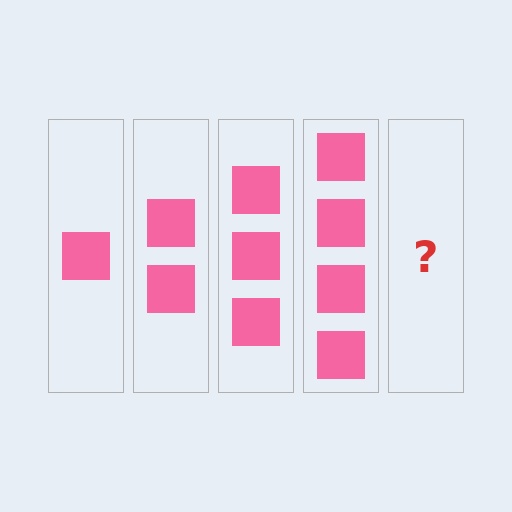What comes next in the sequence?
The next element should be 5 squares.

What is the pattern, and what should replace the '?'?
The pattern is that each step adds one more square. The '?' should be 5 squares.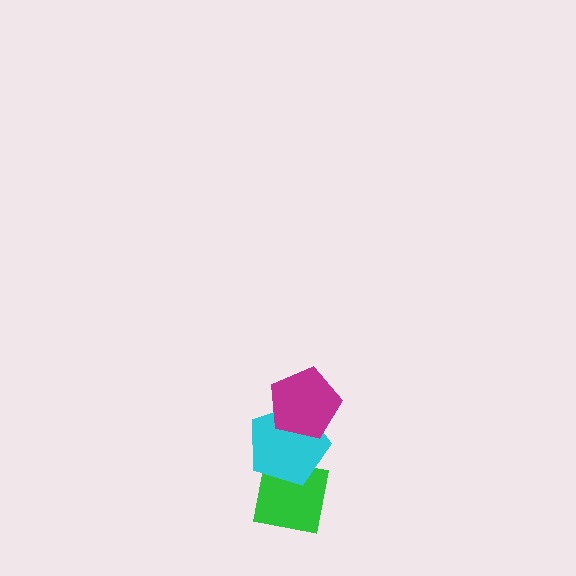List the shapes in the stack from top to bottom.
From top to bottom: the magenta pentagon, the cyan pentagon, the green square.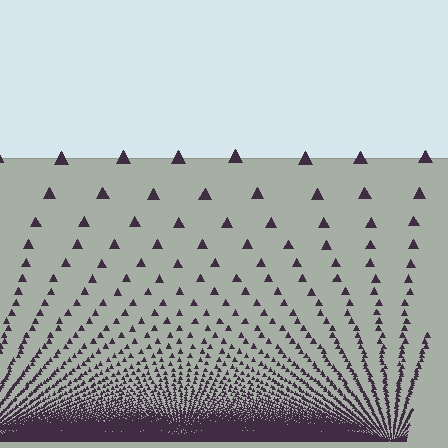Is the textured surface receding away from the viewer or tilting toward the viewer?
The surface appears to tilt toward the viewer. Texture elements get larger and sparser toward the top.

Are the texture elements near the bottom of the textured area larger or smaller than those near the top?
Smaller. The gradient is inverted — elements near the bottom are smaller and denser.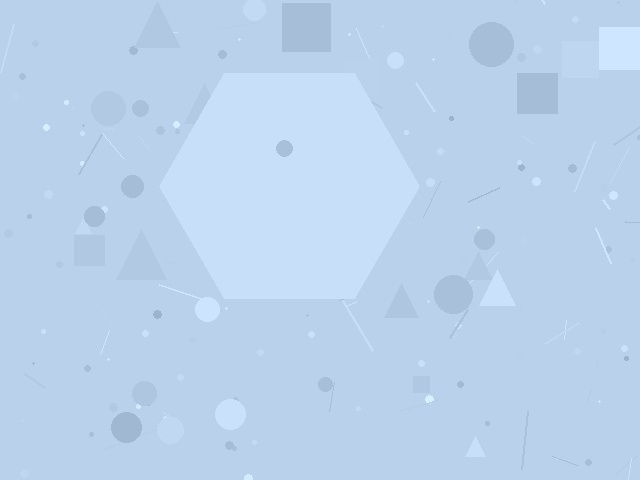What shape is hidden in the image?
A hexagon is hidden in the image.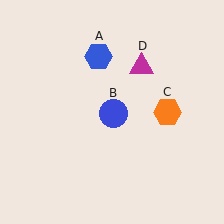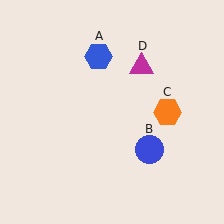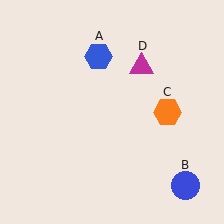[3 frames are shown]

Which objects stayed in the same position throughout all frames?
Blue hexagon (object A) and orange hexagon (object C) and magenta triangle (object D) remained stationary.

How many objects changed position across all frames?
1 object changed position: blue circle (object B).